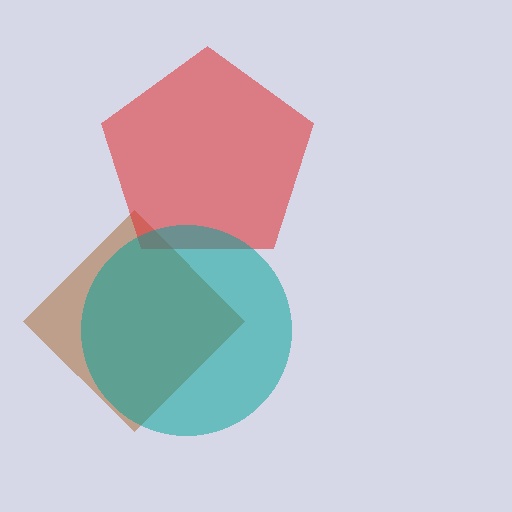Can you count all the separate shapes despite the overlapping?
Yes, there are 3 separate shapes.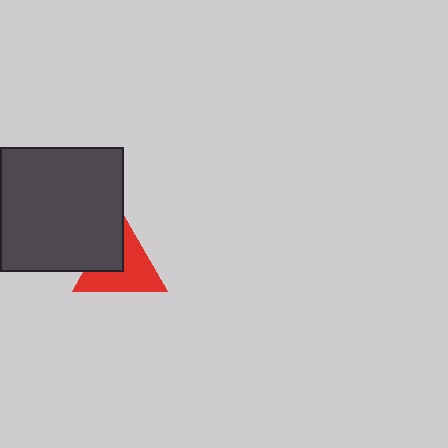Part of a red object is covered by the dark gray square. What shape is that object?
It is a triangle.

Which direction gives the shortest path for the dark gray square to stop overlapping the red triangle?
Moving toward the upper-left gives the shortest separation.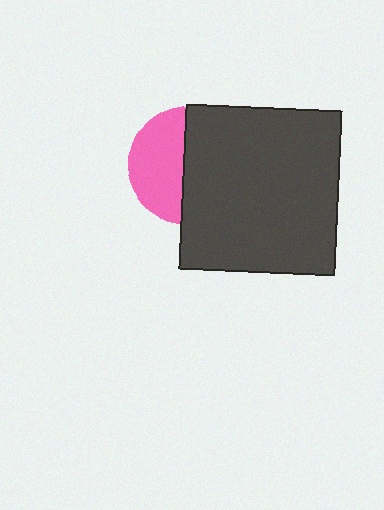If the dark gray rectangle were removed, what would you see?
You would see the complete pink circle.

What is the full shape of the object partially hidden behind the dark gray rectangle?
The partially hidden object is a pink circle.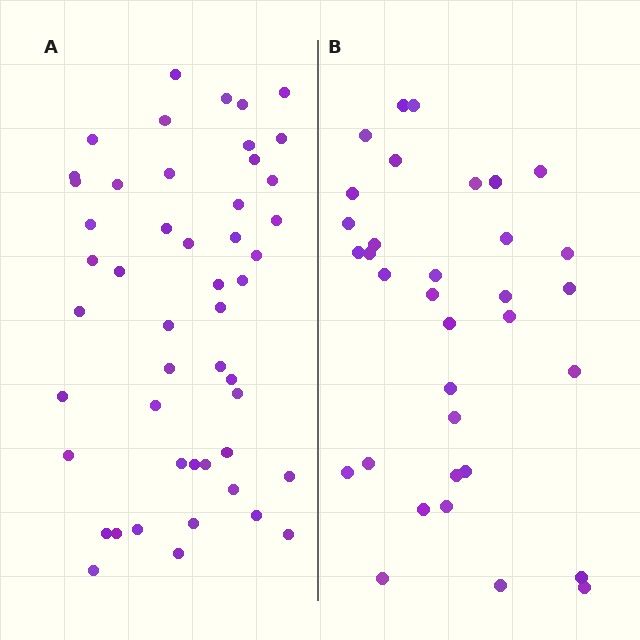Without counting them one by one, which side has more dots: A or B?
Region A (the left region) has more dots.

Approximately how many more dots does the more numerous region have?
Region A has approximately 15 more dots than region B.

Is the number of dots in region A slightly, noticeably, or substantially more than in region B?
Region A has noticeably more, but not dramatically so. The ratio is roughly 1.4 to 1.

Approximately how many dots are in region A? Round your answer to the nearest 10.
About 50 dots. (The exact count is 49, which rounds to 50.)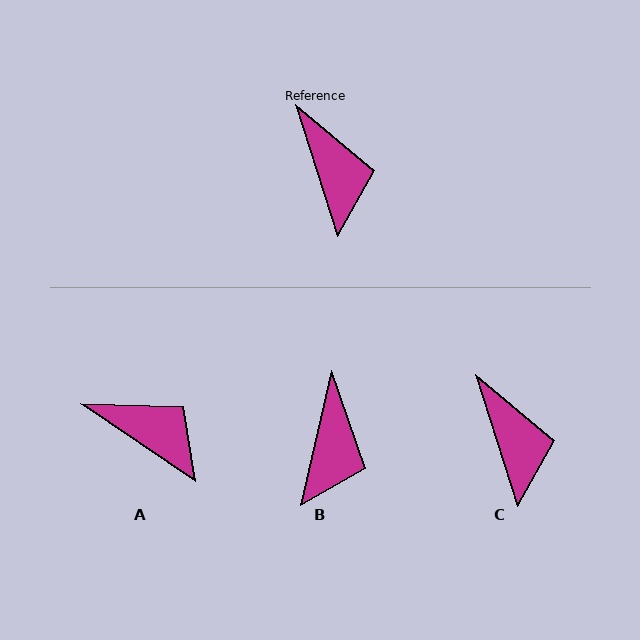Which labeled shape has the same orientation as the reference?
C.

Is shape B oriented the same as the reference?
No, it is off by about 30 degrees.